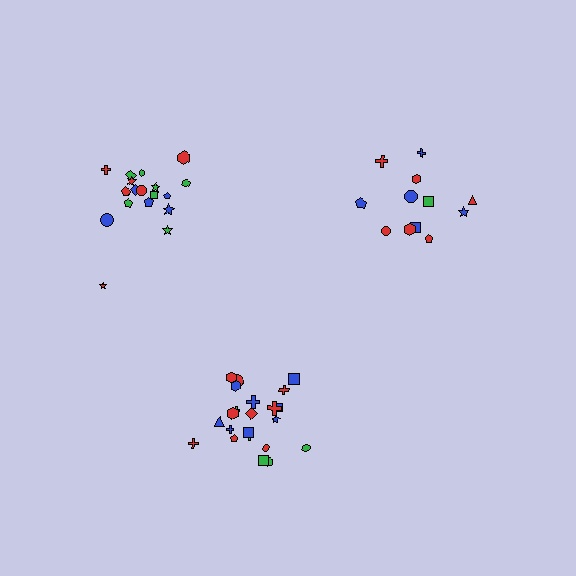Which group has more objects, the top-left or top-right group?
The top-left group.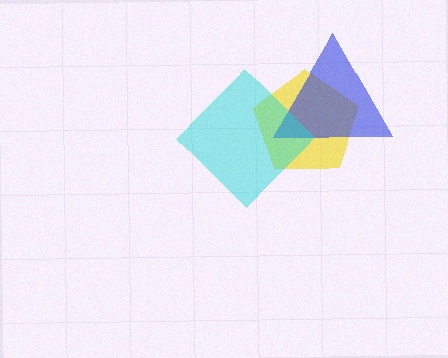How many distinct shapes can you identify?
There are 3 distinct shapes: a yellow pentagon, a blue triangle, a cyan diamond.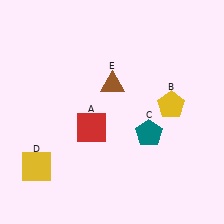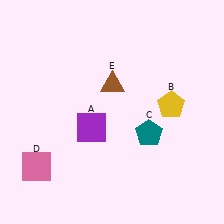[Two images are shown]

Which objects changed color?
A changed from red to purple. D changed from yellow to pink.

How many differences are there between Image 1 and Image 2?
There are 2 differences between the two images.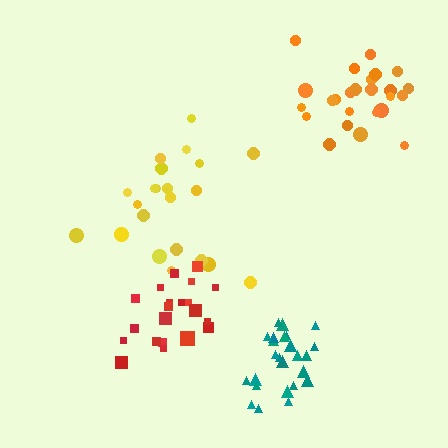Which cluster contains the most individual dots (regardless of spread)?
Teal (26).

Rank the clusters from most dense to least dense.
teal, orange, red, yellow.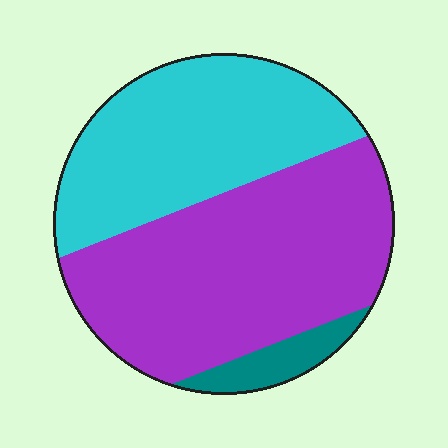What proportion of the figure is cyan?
Cyan takes up about two fifths (2/5) of the figure.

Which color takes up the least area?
Teal, at roughly 5%.